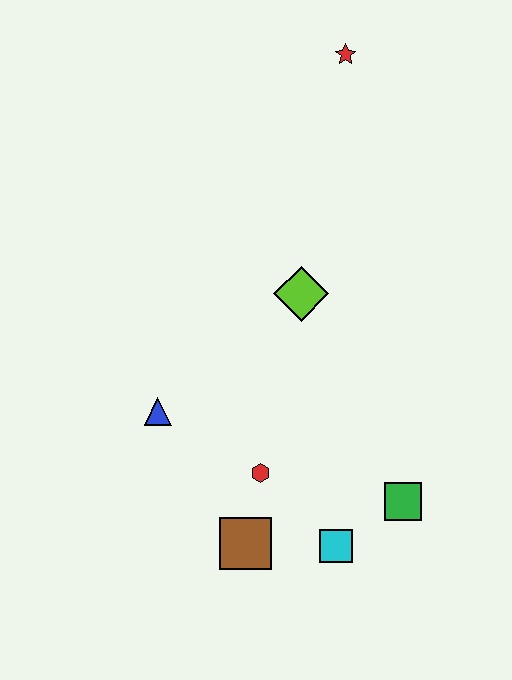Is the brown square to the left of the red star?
Yes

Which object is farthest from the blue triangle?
The red star is farthest from the blue triangle.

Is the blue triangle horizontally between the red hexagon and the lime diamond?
No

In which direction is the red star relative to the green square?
The red star is above the green square.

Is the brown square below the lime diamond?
Yes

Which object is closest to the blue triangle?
The red hexagon is closest to the blue triangle.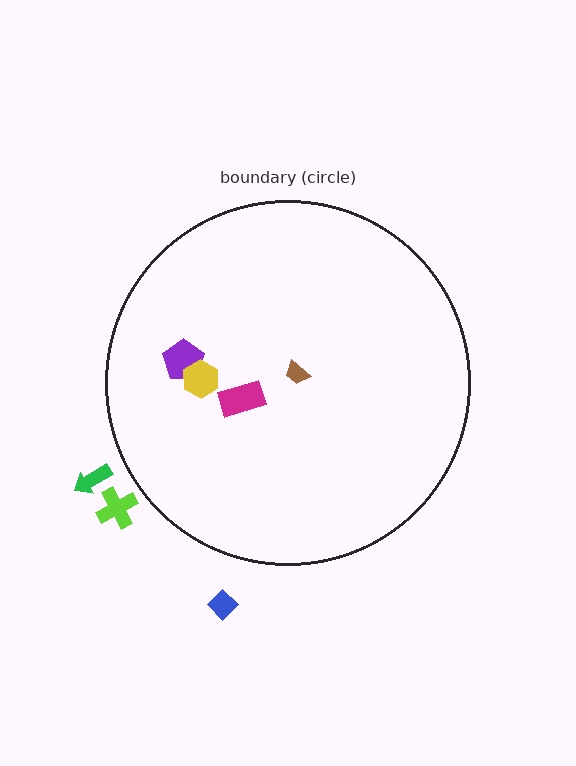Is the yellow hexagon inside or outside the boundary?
Inside.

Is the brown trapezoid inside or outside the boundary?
Inside.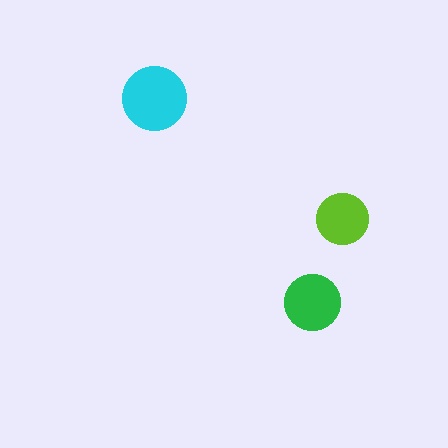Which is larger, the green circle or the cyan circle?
The cyan one.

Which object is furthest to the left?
The cyan circle is leftmost.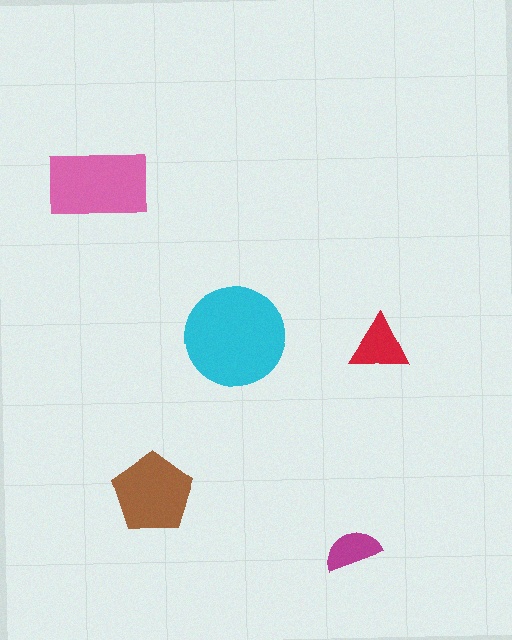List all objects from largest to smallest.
The cyan circle, the pink rectangle, the brown pentagon, the red triangle, the magenta semicircle.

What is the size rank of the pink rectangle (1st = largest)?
2nd.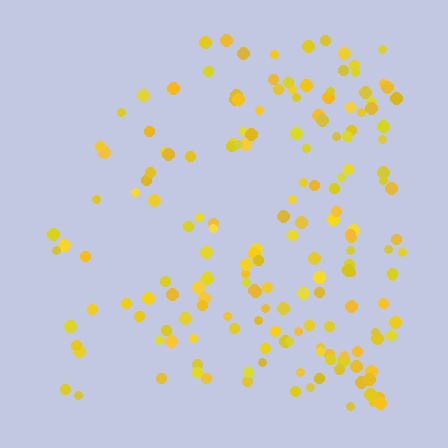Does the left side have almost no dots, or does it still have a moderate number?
Still a moderate number, just noticeably fewer than the right.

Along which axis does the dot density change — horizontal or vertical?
Horizontal.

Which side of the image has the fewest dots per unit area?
The left.